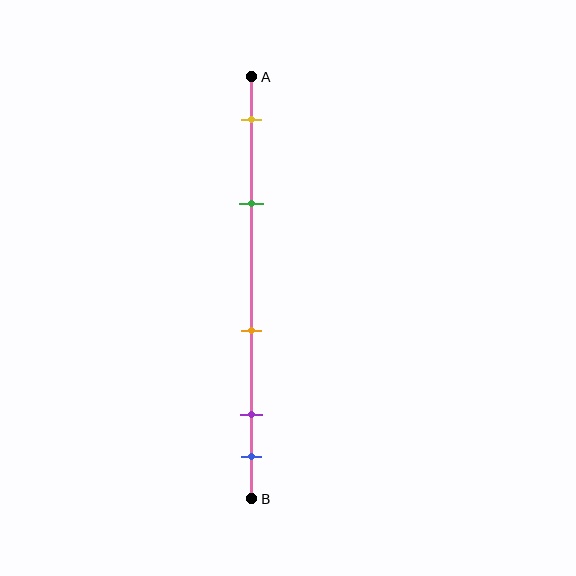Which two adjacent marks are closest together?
The purple and blue marks are the closest adjacent pair.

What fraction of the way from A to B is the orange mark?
The orange mark is approximately 60% (0.6) of the way from A to B.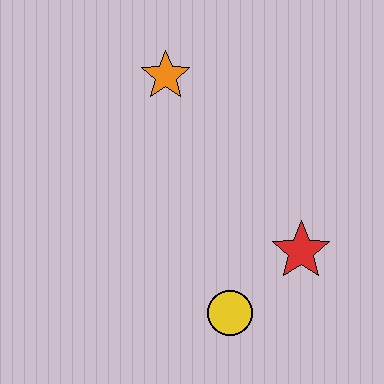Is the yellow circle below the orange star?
Yes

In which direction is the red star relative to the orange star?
The red star is below the orange star.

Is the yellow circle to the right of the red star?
No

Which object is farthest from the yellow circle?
The orange star is farthest from the yellow circle.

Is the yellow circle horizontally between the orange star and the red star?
Yes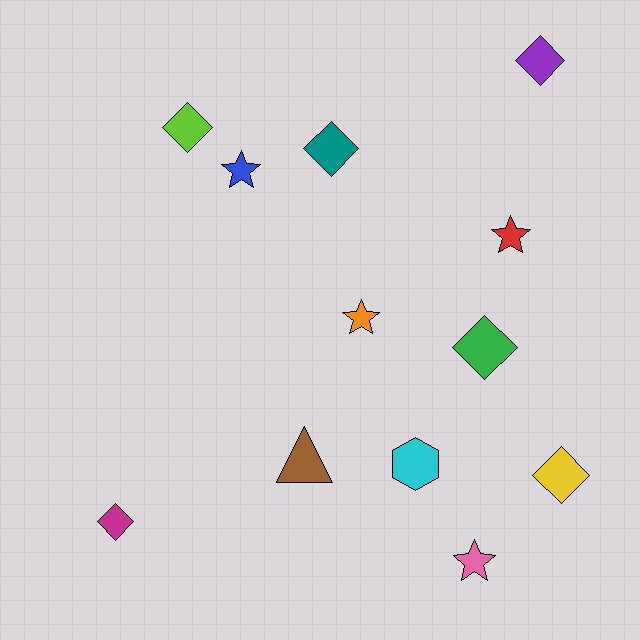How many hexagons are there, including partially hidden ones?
There is 1 hexagon.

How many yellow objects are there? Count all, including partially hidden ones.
There is 1 yellow object.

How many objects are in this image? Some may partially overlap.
There are 12 objects.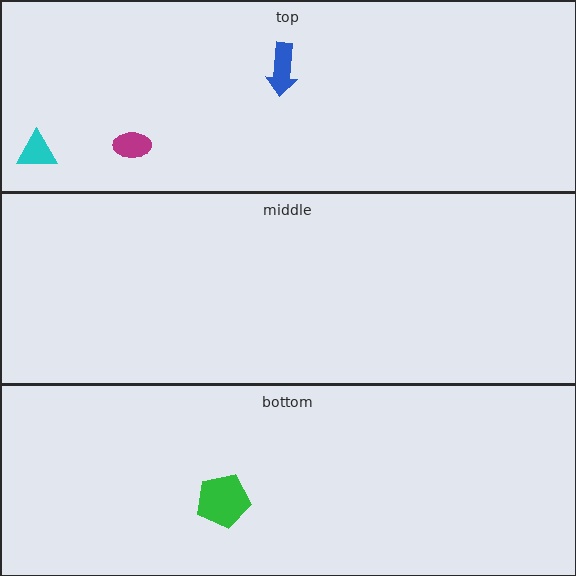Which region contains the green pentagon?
The bottom region.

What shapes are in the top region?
The blue arrow, the magenta ellipse, the cyan triangle.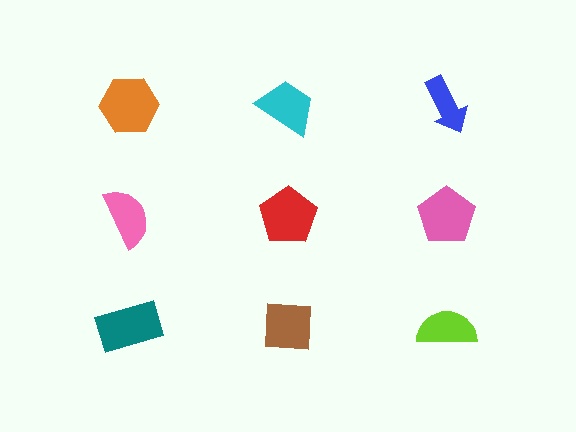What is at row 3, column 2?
A brown square.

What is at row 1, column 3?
A blue arrow.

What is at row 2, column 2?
A red pentagon.